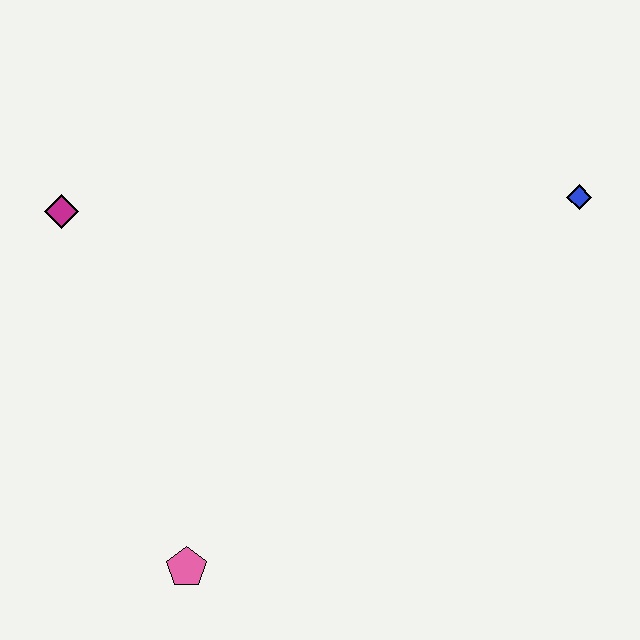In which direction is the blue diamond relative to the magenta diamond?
The blue diamond is to the right of the magenta diamond.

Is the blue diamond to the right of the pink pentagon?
Yes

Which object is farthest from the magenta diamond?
The blue diamond is farthest from the magenta diamond.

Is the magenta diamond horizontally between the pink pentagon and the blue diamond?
No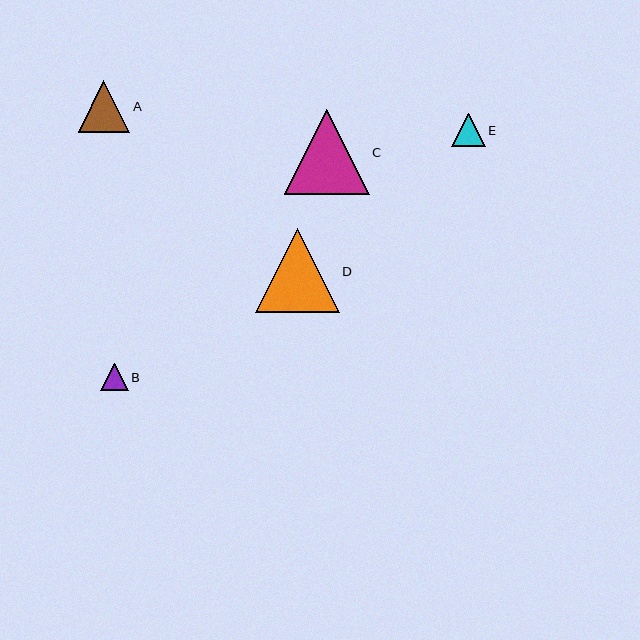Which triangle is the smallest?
Triangle B is the smallest with a size of approximately 27 pixels.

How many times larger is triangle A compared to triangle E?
Triangle A is approximately 1.5 times the size of triangle E.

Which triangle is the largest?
Triangle C is the largest with a size of approximately 85 pixels.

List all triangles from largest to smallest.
From largest to smallest: C, D, A, E, B.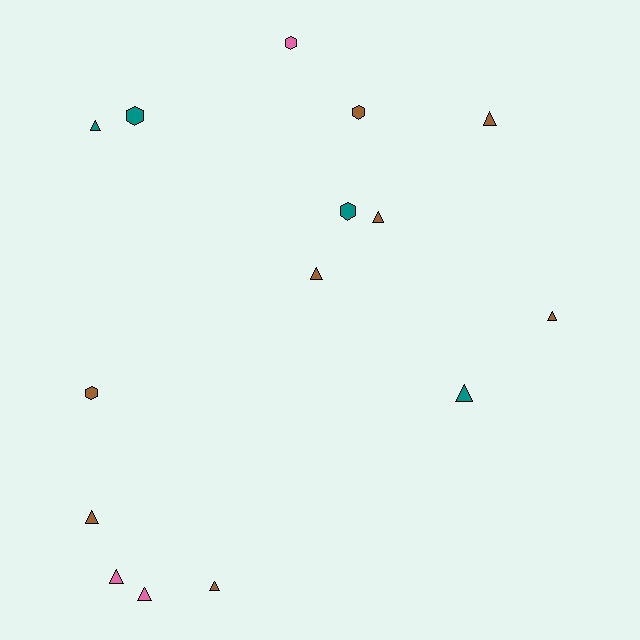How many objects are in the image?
There are 15 objects.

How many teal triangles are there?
There are 2 teal triangles.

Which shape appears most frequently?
Triangle, with 10 objects.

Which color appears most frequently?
Brown, with 8 objects.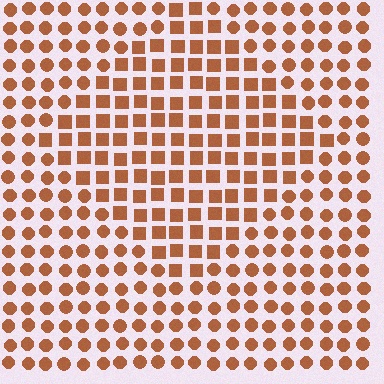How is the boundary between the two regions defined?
The boundary is defined by a change in element shape: squares inside vs. circles outside. All elements share the same color and spacing.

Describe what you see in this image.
The image is filled with small brown elements arranged in a uniform grid. A diamond-shaped region contains squares, while the surrounding area contains circles. The boundary is defined purely by the change in element shape.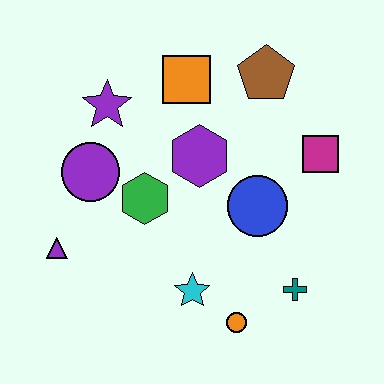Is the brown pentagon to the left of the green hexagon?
No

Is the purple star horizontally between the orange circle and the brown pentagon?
No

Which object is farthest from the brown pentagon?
The purple triangle is farthest from the brown pentagon.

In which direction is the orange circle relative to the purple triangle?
The orange circle is to the right of the purple triangle.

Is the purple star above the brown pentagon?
No